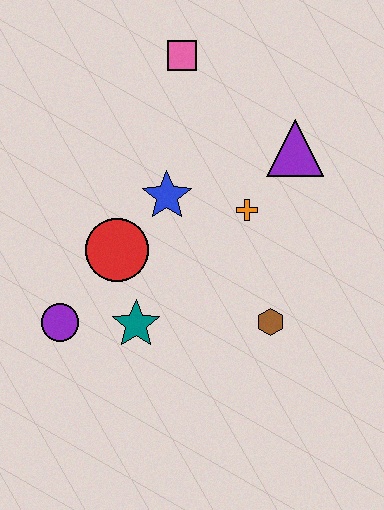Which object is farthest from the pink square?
The purple circle is farthest from the pink square.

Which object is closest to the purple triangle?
The orange cross is closest to the purple triangle.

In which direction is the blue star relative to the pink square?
The blue star is below the pink square.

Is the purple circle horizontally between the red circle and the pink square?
No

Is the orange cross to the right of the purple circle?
Yes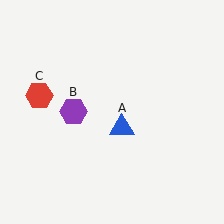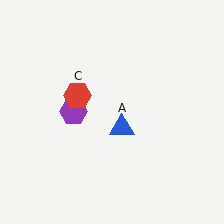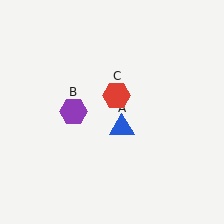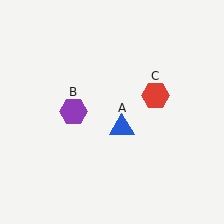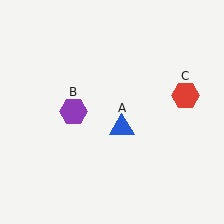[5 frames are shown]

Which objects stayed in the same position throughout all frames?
Blue triangle (object A) and purple hexagon (object B) remained stationary.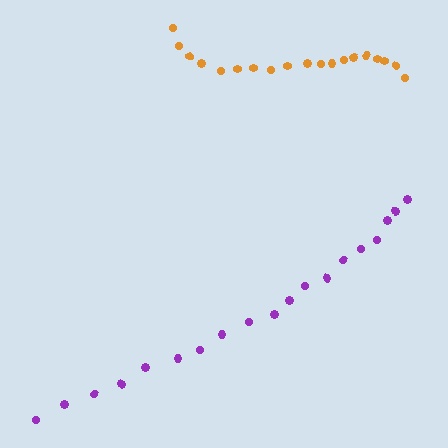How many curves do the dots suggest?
There are 2 distinct paths.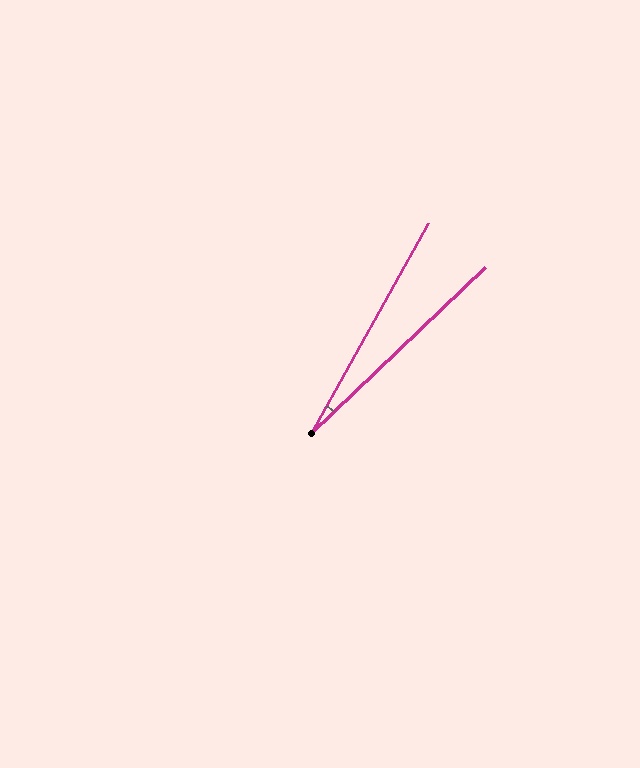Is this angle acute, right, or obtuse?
It is acute.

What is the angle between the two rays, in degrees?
Approximately 17 degrees.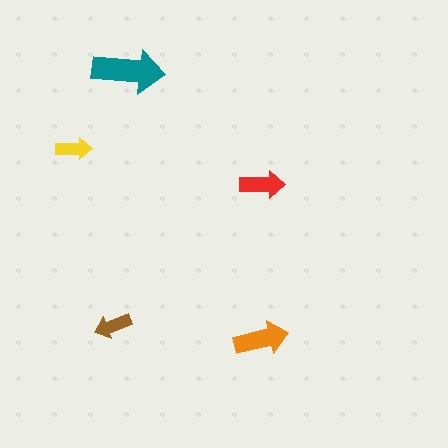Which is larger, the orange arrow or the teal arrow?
The teal one.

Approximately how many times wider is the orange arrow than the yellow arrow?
About 1.5 times wider.